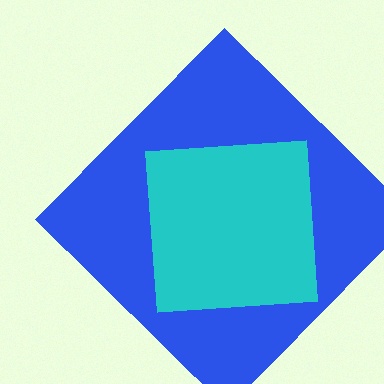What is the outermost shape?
The blue diamond.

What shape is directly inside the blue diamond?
The cyan square.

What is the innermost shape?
The cyan square.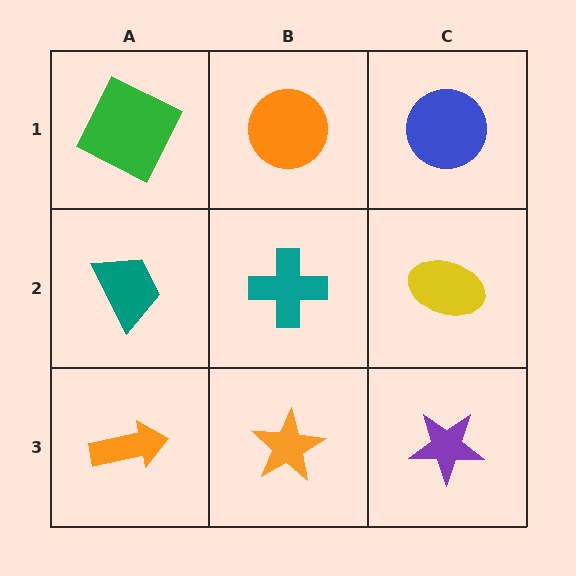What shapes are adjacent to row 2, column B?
An orange circle (row 1, column B), an orange star (row 3, column B), a teal trapezoid (row 2, column A), a yellow ellipse (row 2, column C).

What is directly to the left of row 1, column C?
An orange circle.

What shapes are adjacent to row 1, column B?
A teal cross (row 2, column B), a green square (row 1, column A), a blue circle (row 1, column C).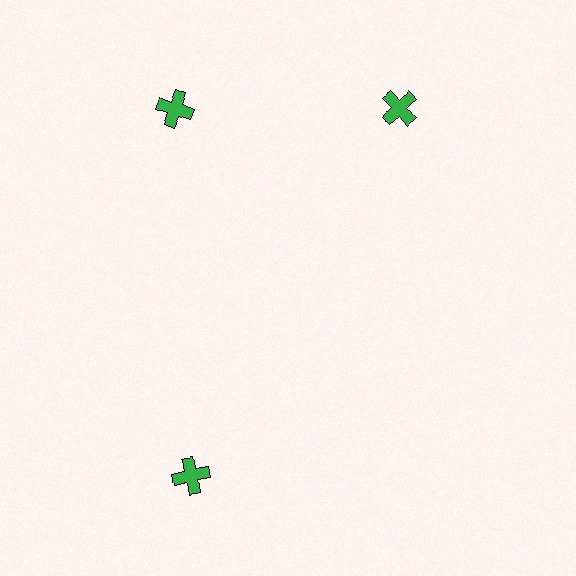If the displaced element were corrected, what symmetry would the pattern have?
It would have 3-fold rotational symmetry — the pattern would map onto itself every 120 degrees.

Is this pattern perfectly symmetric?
No. The 3 green crosses are arranged in a ring, but one element near the 3 o'clock position is rotated out of alignment along the ring, breaking the 3-fold rotational symmetry.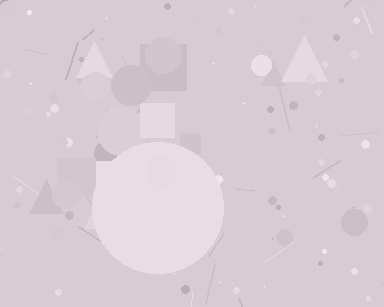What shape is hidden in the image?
A circle is hidden in the image.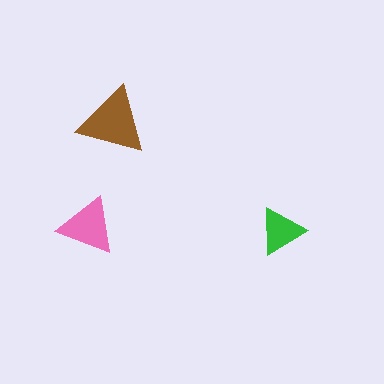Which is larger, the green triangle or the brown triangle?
The brown one.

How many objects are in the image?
There are 3 objects in the image.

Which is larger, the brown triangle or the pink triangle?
The brown one.